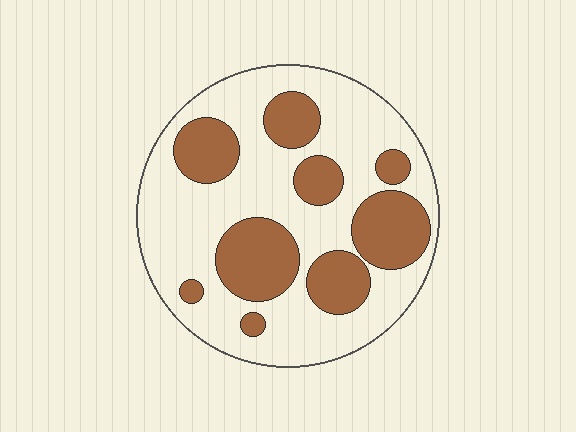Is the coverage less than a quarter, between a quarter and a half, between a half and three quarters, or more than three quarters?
Between a quarter and a half.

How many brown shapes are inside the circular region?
9.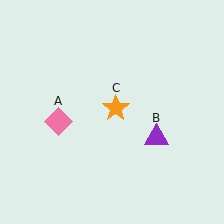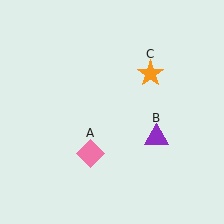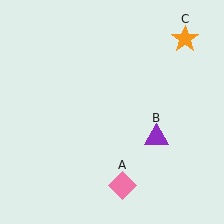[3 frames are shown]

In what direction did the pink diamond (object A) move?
The pink diamond (object A) moved down and to the right.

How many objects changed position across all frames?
2 objects changed position: pink diamond (object A), orange star (object C).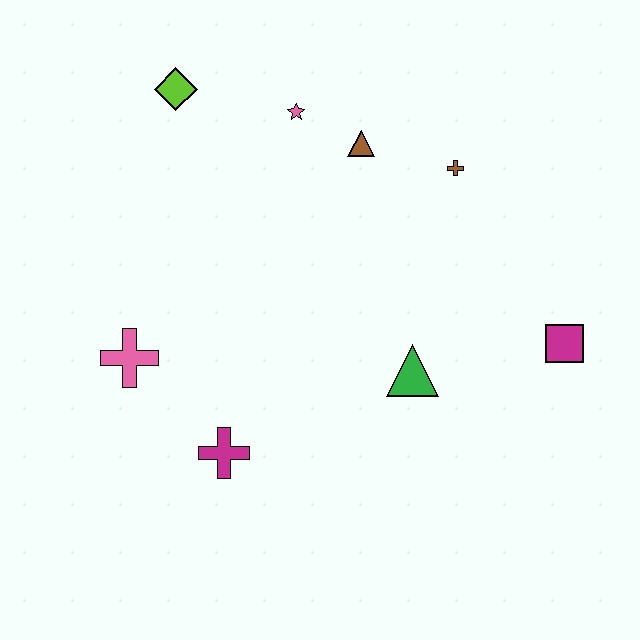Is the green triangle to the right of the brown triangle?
Yes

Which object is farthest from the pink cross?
The magenta square is farthest from the pink cross.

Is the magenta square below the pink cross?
No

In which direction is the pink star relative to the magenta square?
The pink star is to the left of the magenta square.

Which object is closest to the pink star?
The brown triangle is closest to the pink star.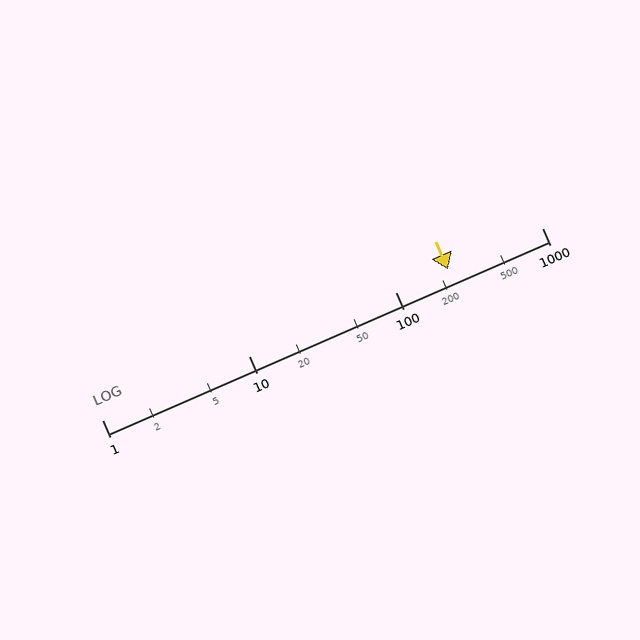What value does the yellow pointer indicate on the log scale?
The pointer indicates approximately 230.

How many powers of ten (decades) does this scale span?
The scale spans 3 decades, from 1 to 1000.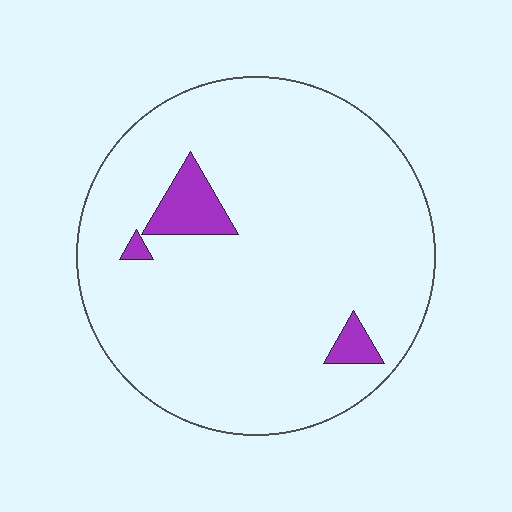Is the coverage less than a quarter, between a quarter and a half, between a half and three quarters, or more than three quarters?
Less than a quarter.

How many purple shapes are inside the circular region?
3.